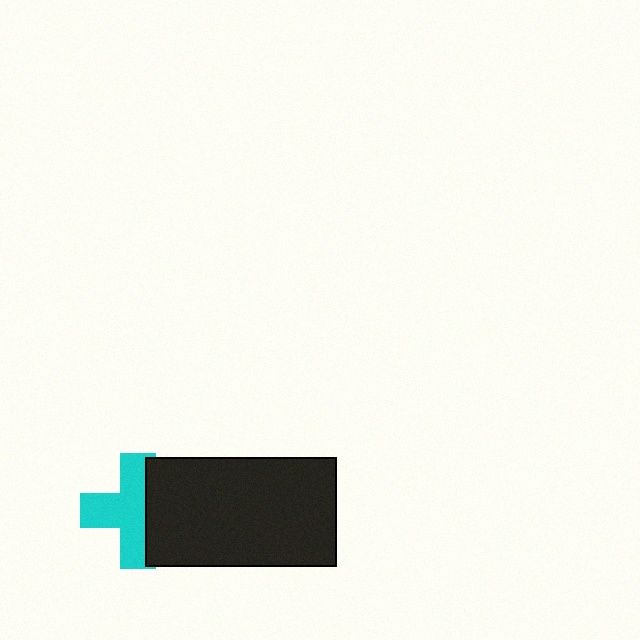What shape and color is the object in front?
The object in front is a black rectangle.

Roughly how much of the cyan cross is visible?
About half of it is visible (roughly 64%).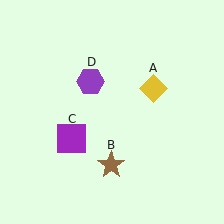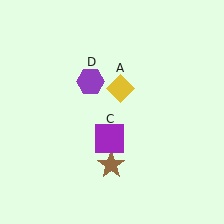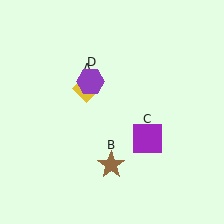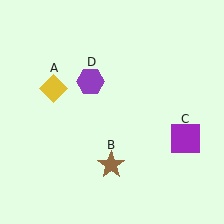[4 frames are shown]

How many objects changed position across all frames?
2 objects changed position: yellow diamond (object A), purple square (object C).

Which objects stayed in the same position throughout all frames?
Brown star (object B) and purple hexagon (object D) remained stationary.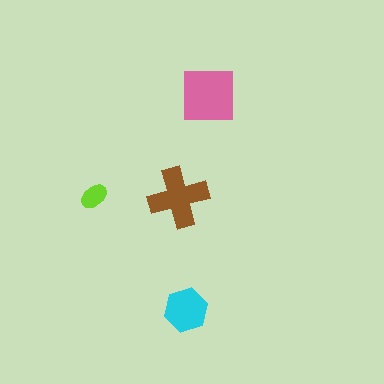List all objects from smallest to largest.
The lime ellipse, the cyan hexagon, the brown cross, the pink square.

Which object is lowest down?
The cyan hexagon is bottommost.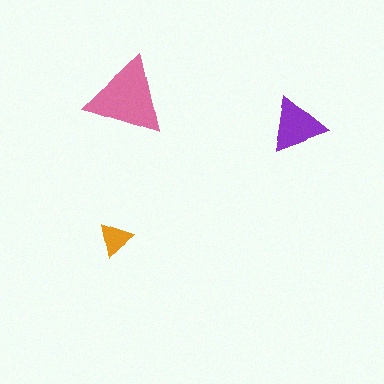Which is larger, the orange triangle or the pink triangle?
The pink one.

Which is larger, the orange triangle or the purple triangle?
The purple one.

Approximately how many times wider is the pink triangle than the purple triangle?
About 1.5 times wider.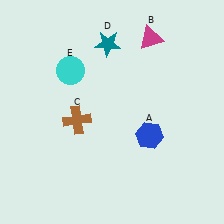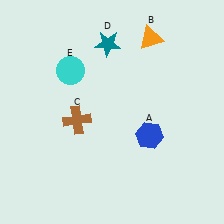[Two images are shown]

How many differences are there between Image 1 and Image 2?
There is 1 difference between the two images.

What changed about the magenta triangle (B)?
In Image 1, B is magenta. In Image 2, it changed to orange.